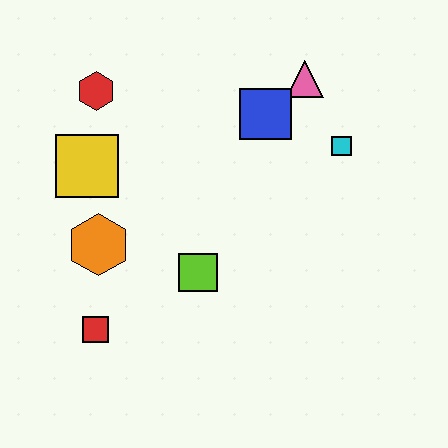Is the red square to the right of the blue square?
No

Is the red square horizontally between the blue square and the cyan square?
No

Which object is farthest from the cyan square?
The red square is farthest from the cyan square.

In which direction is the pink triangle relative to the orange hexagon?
The pink triangle is to the right of the orange hexagon.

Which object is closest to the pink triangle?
The blue square is closest to the pink triangle.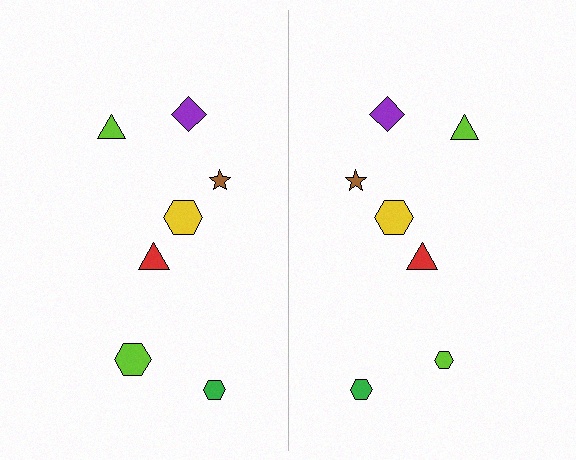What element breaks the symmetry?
The lime hexagon on the right side has a different size than its mirror counterpart.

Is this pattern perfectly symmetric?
No, the pattern is not perfectly symmetric. The lime hexagon on the right side has a different size than its mirror counterpart.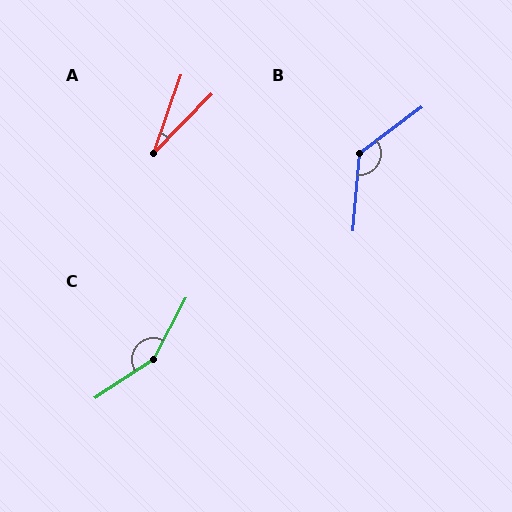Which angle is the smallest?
A, at approximately 25 degrees.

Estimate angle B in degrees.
Approximately 132 degrees.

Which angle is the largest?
C, at approximately 152 degrees.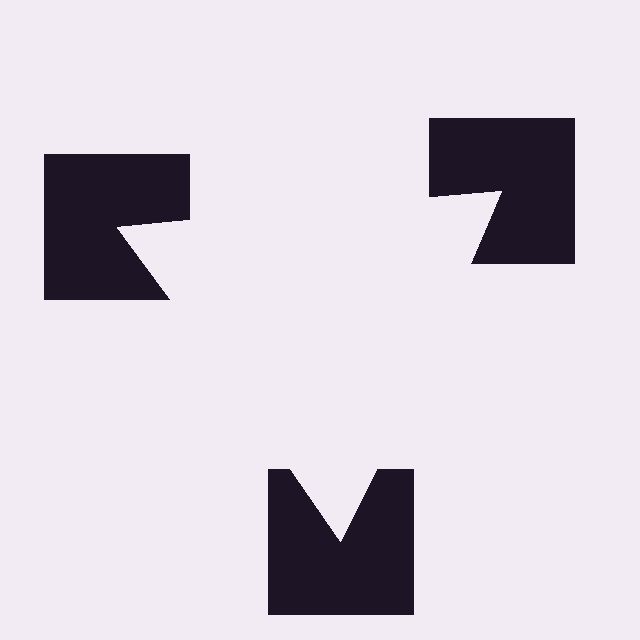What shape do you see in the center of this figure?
An illusory triangle — its edges are inferred from the aligned wedge cuts in the notched squares, not physically drawn.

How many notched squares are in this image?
There are 3 — one at each vertex of the illusory triangle.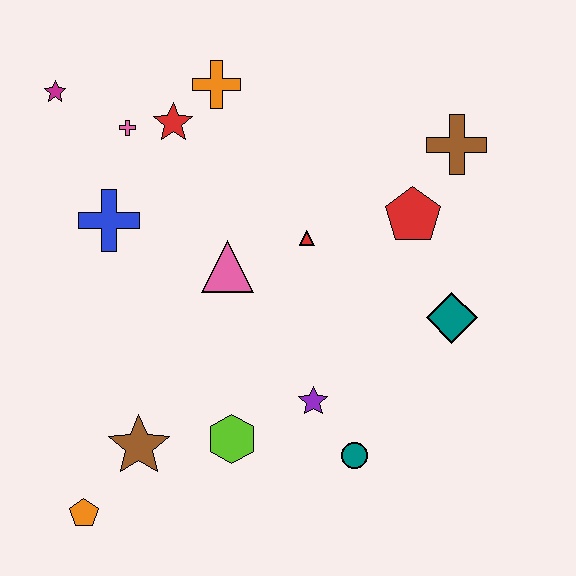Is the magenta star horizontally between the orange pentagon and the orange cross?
No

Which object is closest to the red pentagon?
The brown cross is closest to the red pentagon.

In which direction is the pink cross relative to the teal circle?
The pink cross is above the teal circle.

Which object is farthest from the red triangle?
The orange pentagon is farthest from the red triangle.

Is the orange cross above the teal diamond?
Yes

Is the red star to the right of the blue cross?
Yes